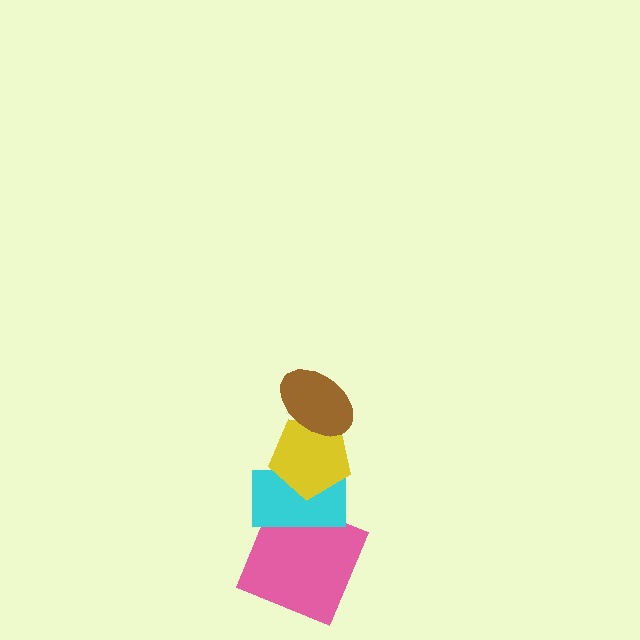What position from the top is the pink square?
The pink square is 4th from the top.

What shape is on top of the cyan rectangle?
The yellow pentagon is on top of the cyan rectangle.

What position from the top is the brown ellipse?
The brown ellipse is 1st from the top.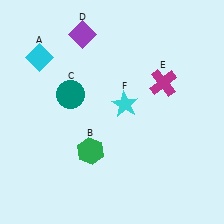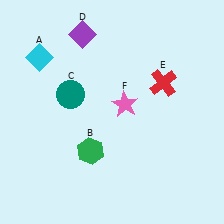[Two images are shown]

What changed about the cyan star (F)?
In Image 1, F is cyan. In Image 2, it changed to pink.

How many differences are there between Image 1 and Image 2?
There are 2 differences between the two images.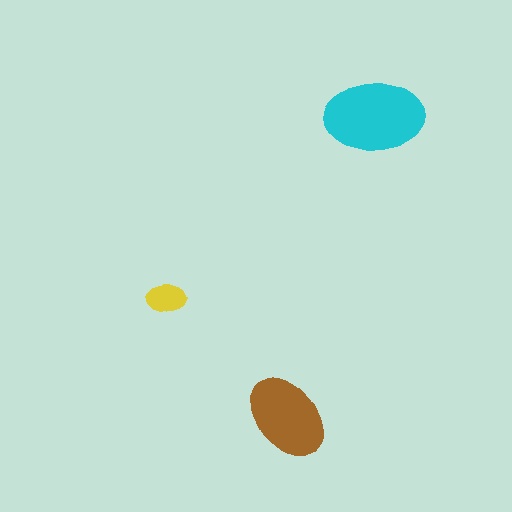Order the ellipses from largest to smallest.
the cyan one, the brown one, the yellow one.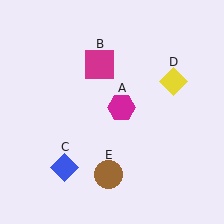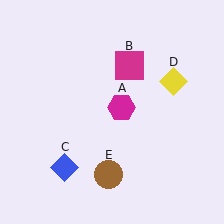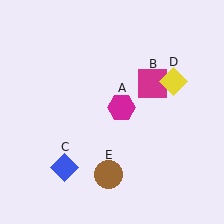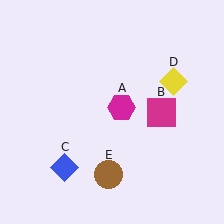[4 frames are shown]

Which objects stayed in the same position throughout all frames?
Magenta hexagon (object A) and blue diamond (object C) and yellow diamond (object D) and brown circle (object E) remained stationary.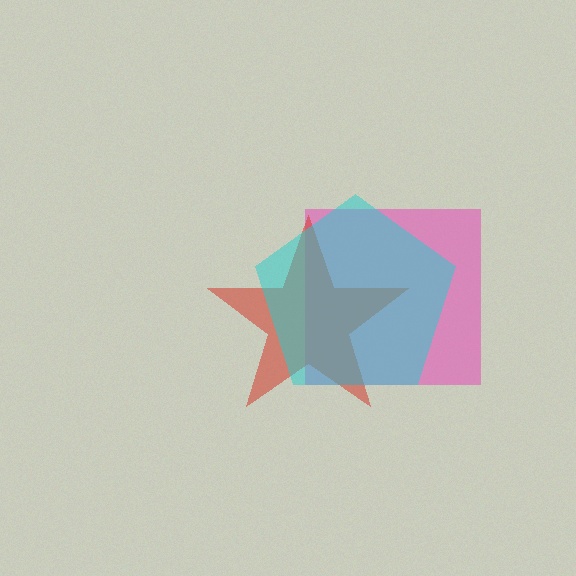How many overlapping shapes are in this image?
There are 3 overlapping shapes in the image.